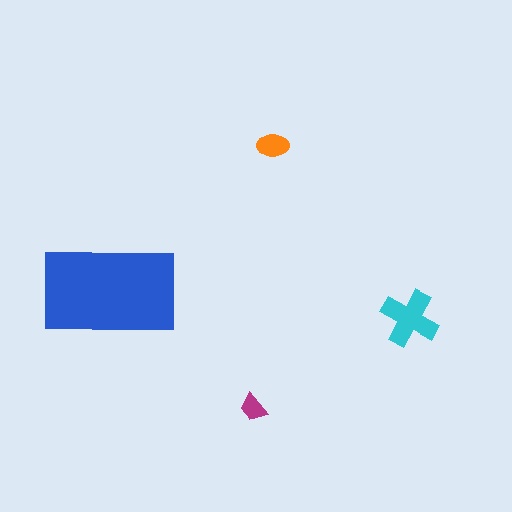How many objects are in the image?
There are 4 objects in the image.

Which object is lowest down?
The magenta trapezoid is bottommost.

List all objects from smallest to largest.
The magenta trapezoid, the orange ellipse, the cyan cross, the blue rectangle.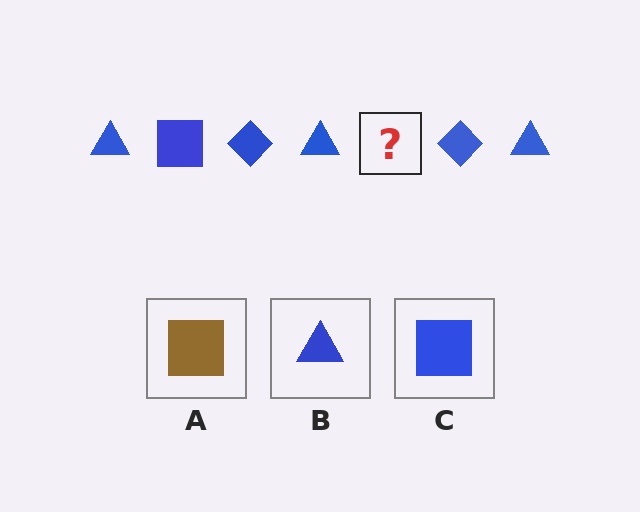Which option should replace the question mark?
Option C.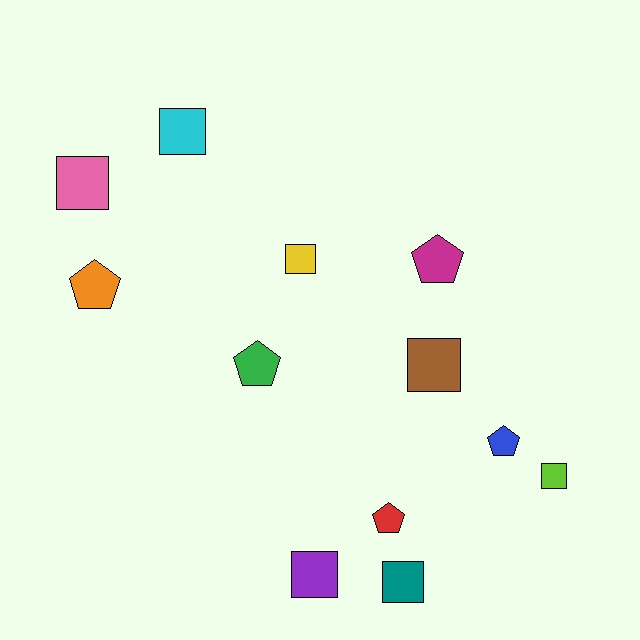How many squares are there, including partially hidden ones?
There are 7 squares.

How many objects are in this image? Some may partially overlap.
There are 12 objects.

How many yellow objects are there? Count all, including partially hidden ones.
There is 1 yellow object.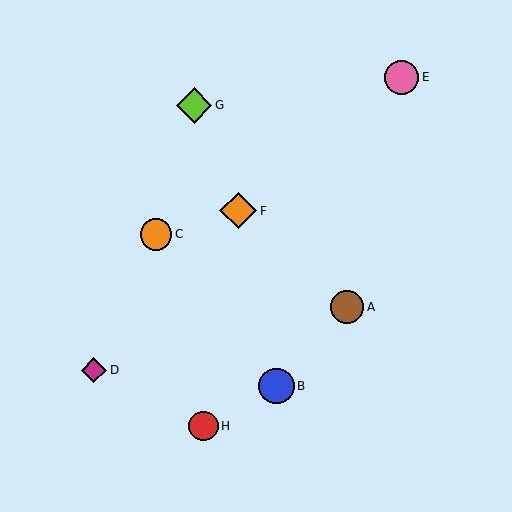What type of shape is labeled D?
Shape D is a magenta diamond.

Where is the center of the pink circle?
The center of the pink circle is at (401, 77).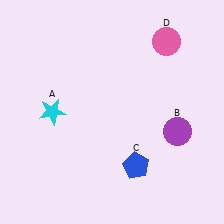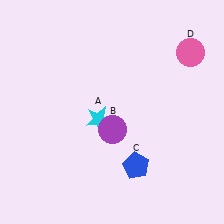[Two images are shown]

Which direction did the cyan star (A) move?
The cyan star (A) moved right.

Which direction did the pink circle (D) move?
The pink circle (D) moved right.